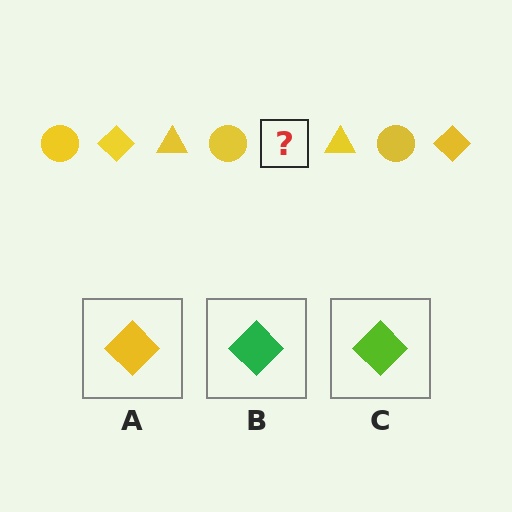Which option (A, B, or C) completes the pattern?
A.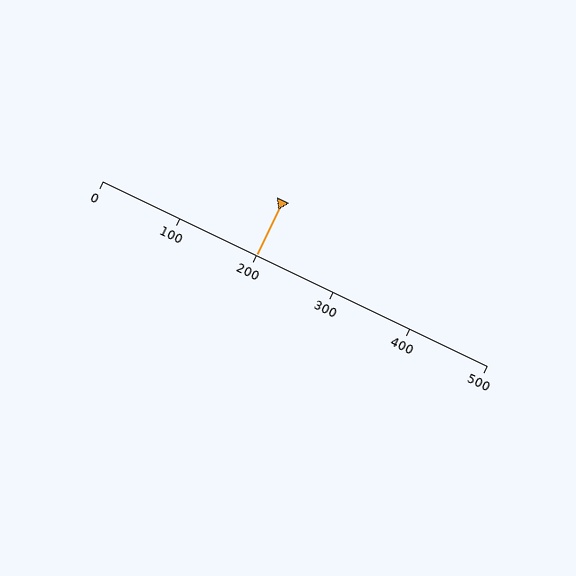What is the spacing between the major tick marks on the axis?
The major ticks are spaced 100 apart.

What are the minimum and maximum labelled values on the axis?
The axis runs from 0 to 500.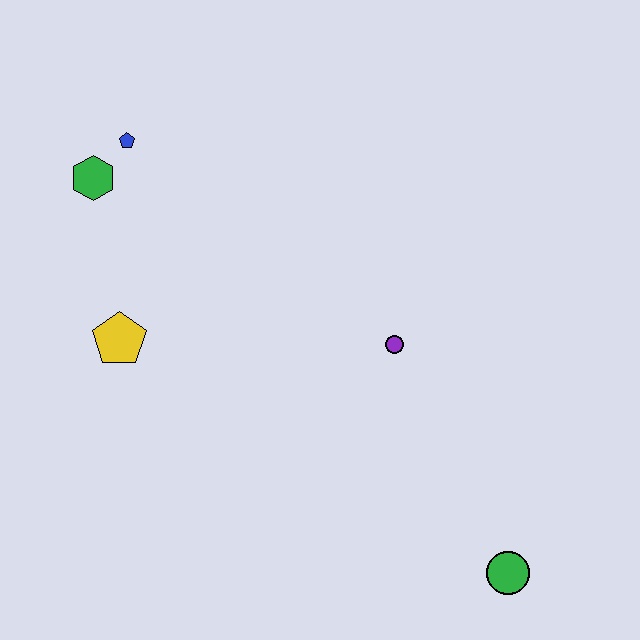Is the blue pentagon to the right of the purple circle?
No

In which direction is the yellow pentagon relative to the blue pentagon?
The yellow pentagon is below the blue pentagon.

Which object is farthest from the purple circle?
The green hexagon is farthest from the purple circle.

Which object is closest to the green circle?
The purple circle is closest to the green circle.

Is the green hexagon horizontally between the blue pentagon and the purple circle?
No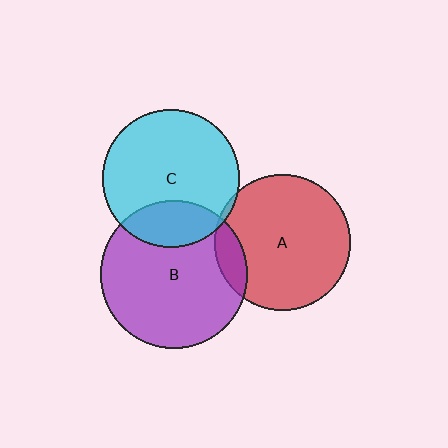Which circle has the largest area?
Circle B (purple).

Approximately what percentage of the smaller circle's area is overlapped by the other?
Approximately 25%.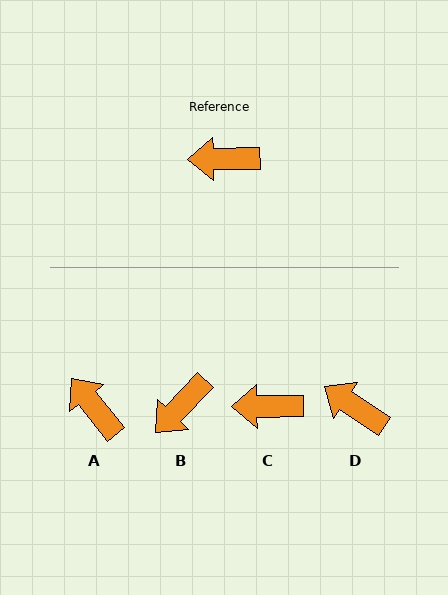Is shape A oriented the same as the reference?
No, it is off by about 52 degrees.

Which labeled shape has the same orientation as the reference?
C.